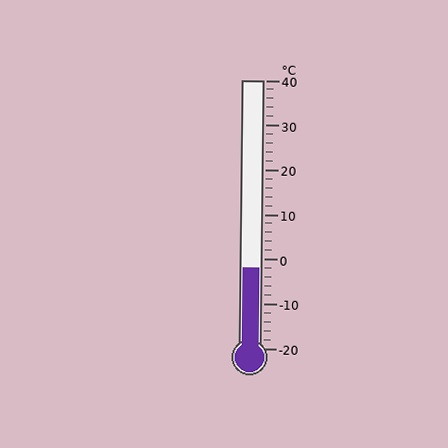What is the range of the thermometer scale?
The thermometer scale ranges from -20°C to 40°C.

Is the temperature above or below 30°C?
The temperature is below 30°C.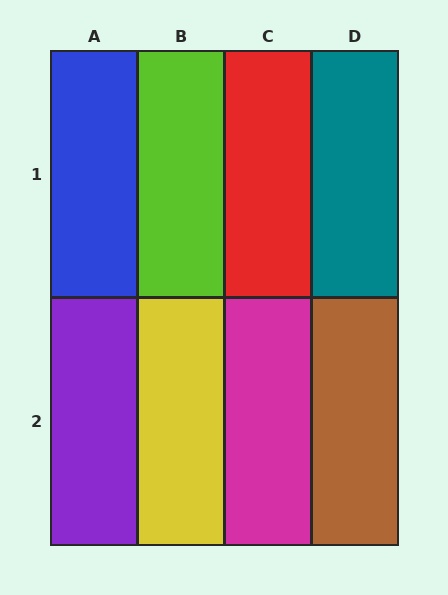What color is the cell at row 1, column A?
Blue.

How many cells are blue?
1 cell is blue.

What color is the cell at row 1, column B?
Lime.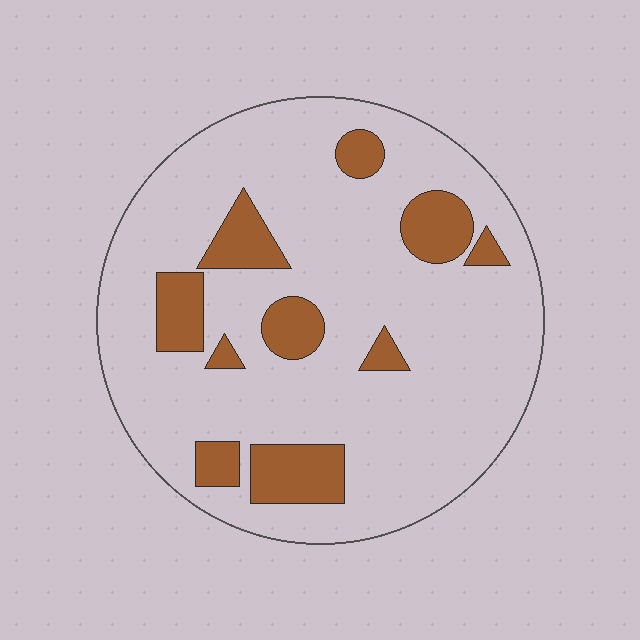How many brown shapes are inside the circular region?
10.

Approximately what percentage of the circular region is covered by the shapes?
Approximately 20%.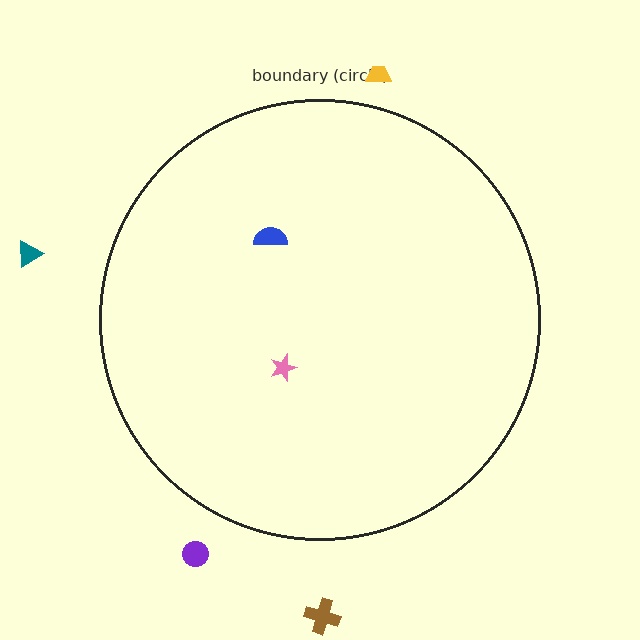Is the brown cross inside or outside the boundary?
Outside.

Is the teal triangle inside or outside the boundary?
Outside.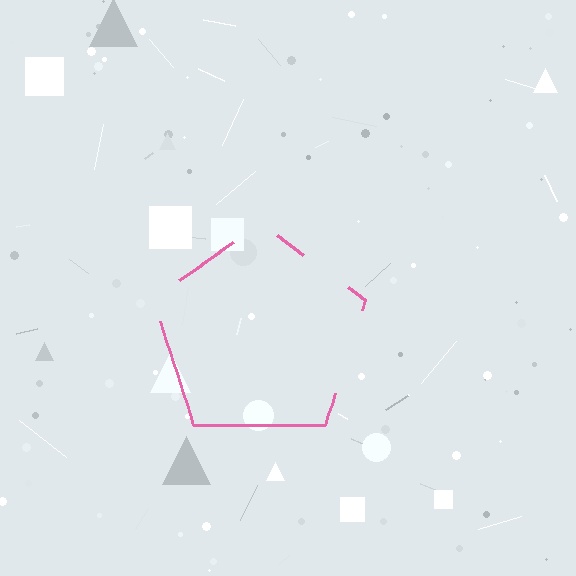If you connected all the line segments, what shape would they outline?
They would outline a pentagon.